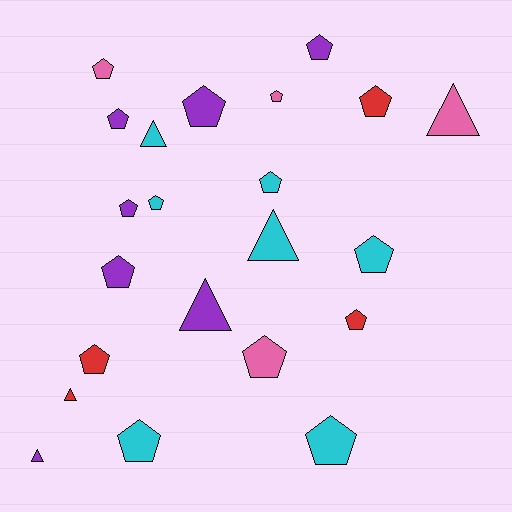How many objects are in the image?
There are 22 objects.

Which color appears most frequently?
Purple, with 7 objects.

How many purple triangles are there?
There are 2 purple triangles.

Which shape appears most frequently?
Pentagon, with 16 objects.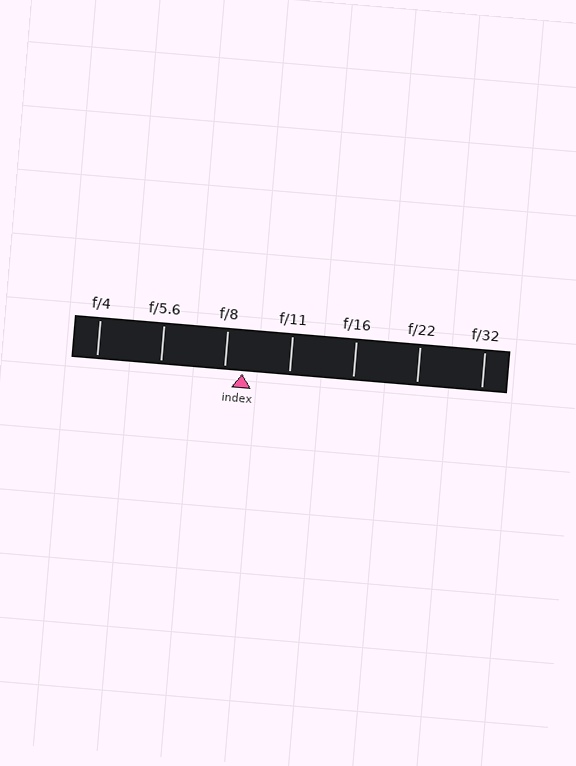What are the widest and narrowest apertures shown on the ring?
The widest aperture shown is f/4 and the narrowest is f/32.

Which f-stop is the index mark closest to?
The index mark is closest to f/8.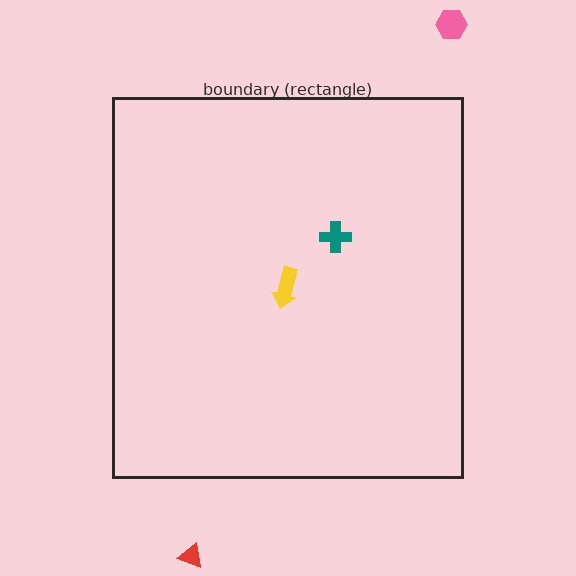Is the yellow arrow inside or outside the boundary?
Inside.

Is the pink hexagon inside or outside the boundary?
Outside.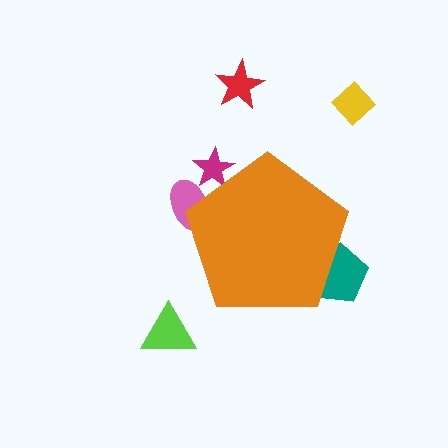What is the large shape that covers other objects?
An orange pentagon.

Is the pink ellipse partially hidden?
Yes, the pink ellipse is partially hidden behind the orange pentagon.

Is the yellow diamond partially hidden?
No, the yellow diamond is fully visible.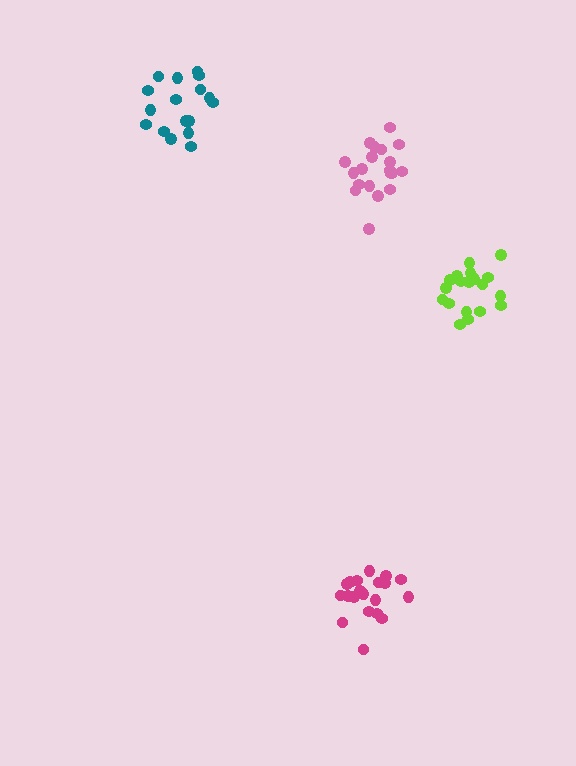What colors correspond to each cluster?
The clusters are colored: teal, pink, magenta, lime.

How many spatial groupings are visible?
There are 4 spatial groupings.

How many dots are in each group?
Group 1: 17 dots, Group 2: 20 dots, Group 3: 20 dots, Group 4: 20 dots (77 total).